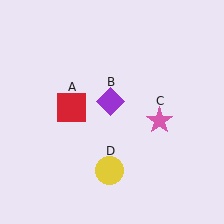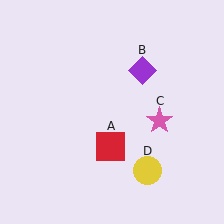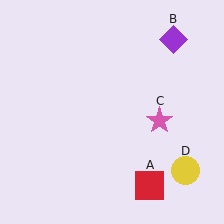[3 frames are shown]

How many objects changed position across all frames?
3 objects changed position: red square (object A), purple diamond (object B), yellow circle (object D).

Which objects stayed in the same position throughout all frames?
Pink star (object C) remained stationary.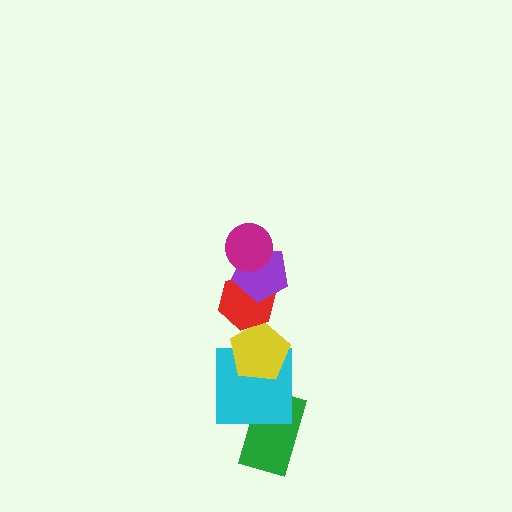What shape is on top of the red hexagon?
The purple pentagon is on top of the red hexagon.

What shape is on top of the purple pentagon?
The magenta circle is on top of the purple pentagon.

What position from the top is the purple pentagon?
The purple pentagon is 2nd from the top.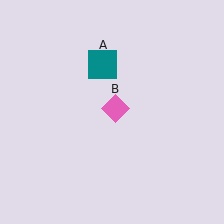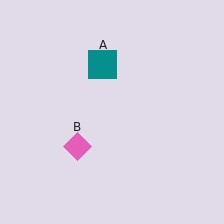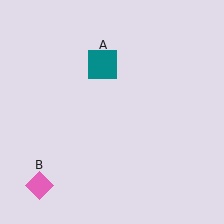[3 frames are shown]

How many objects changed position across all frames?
1 object changed position: pink diamond (object B).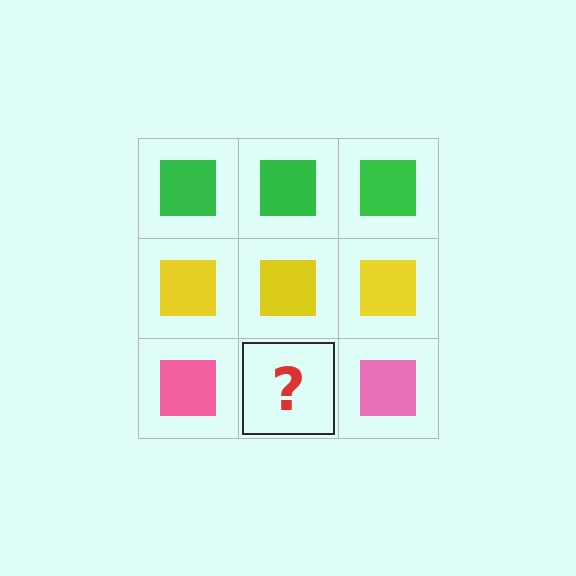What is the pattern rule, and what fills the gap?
The rule is that each row has a consistent color. The gap should be filled with a pink square.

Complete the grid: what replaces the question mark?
The question mark should be replaced with a pink square.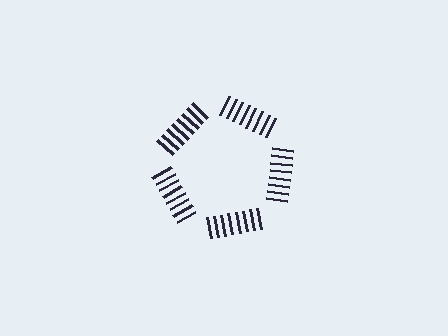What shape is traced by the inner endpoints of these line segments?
An illusory pentagon — the line segments terminate on its edges but no continuous stroke is drawn.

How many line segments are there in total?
40 — 8 along each of the 5 edges.